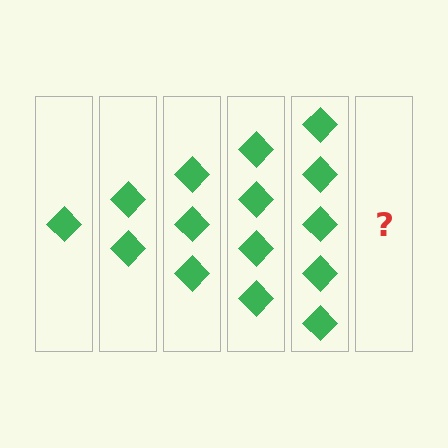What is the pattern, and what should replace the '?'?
The pattern is that each step adds one more diamond. The '?' should be 6 diamonds.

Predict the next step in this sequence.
The next step is 6 diamonds.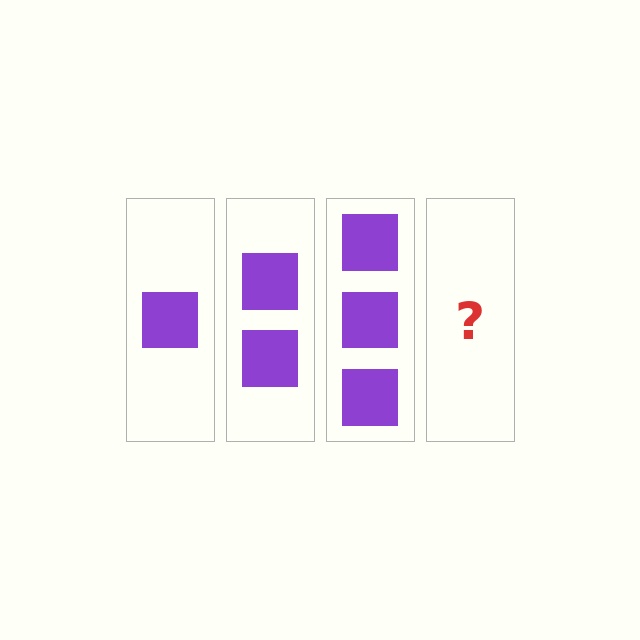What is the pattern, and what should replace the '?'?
The pattern is that each step adds one more square. The '?' should be 4 squares.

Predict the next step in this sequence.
The next step is 4 squares.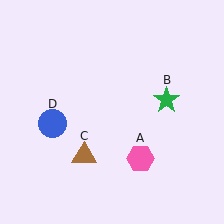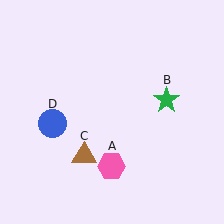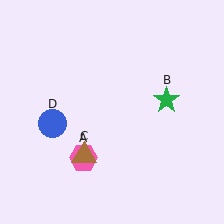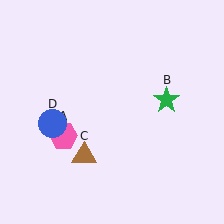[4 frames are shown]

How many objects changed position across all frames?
1 object changed position: pink hexagon (object A).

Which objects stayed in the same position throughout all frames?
Green star (object B) and brown triangle (object C) and blue circle (object D) remained stationary.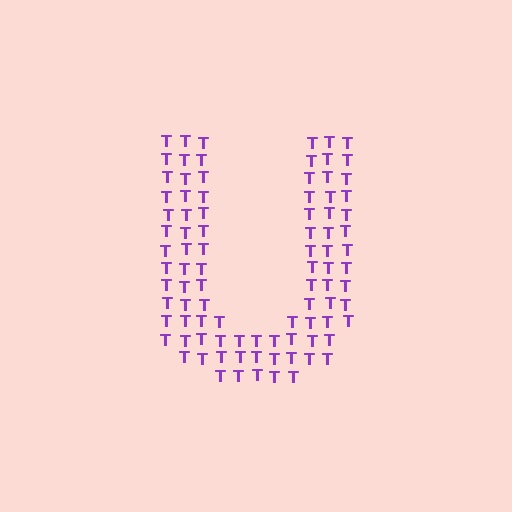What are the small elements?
The small elements are letter T's.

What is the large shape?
The large shape is the letter U.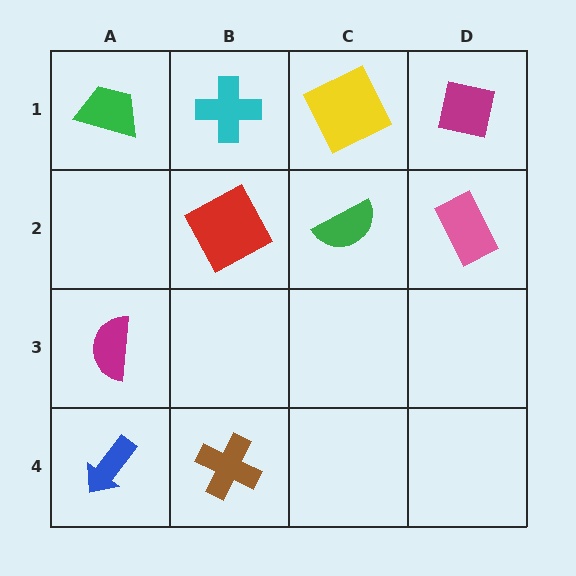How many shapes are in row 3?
1 shape.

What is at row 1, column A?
A green trapezoid.